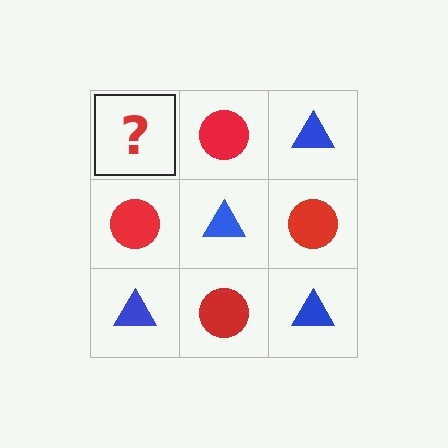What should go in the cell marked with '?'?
The missing cell should contain a blue triangle.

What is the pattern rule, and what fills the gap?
The rule is that it alternates blue triangle and red circle in a checkerboard pattern. The gap should be filled with a blue triangle.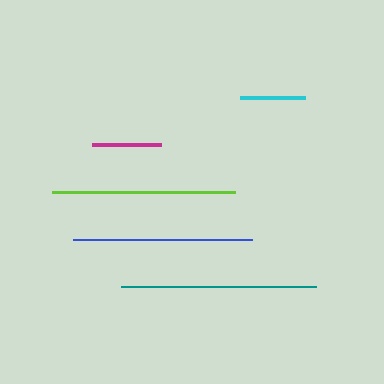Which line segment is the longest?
The teal line is the longest at approximately 194 pixels.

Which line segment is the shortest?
The cyan line is the shortest at approximately 65 pixels.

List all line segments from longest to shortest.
From longest to shortest: teal, lime, blue, magenta, cyan.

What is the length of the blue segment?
The blue segment is approximately 178 pixels long.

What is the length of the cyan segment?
The cyan segment is approximately 65 pixels long.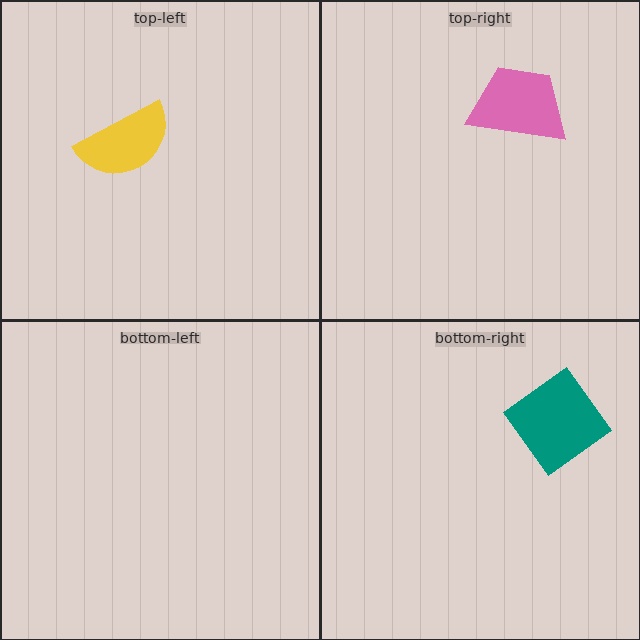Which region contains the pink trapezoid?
The top-right region.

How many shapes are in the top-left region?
1.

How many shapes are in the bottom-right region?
1.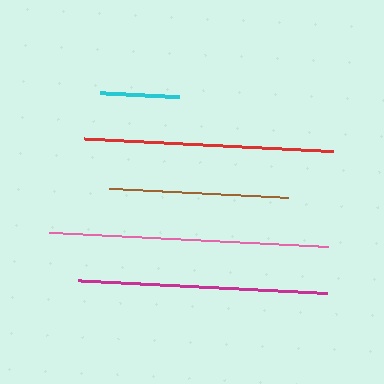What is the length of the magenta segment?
The magenta segment is approximately 249 pixels long.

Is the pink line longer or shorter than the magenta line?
The pink line is longer than the magenta line.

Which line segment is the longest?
The pink line is the longest at approximately 279 pixels.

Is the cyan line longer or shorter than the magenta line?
The magenta line is longer than the cyan line.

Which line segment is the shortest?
The cyan line is the shortest at approximately 79 pixels.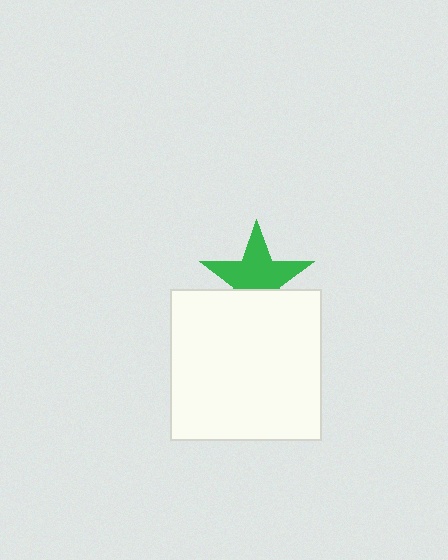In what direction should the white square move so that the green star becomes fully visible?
The white square should move down. That is the shortest direction to clear the overlap and leave the green star fully visible.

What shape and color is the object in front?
The object in front is a white square.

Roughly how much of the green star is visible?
Most of it is visible (roughly 66%).